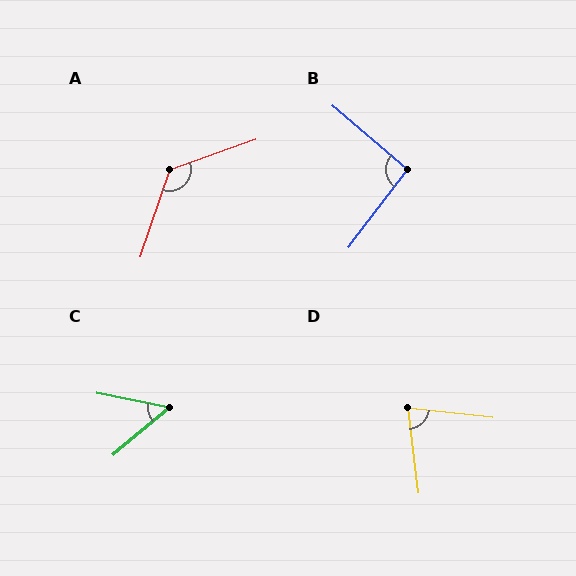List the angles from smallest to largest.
C (52°), D (77°), B (93°), A (128°).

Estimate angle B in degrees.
Approximately 93 degrees.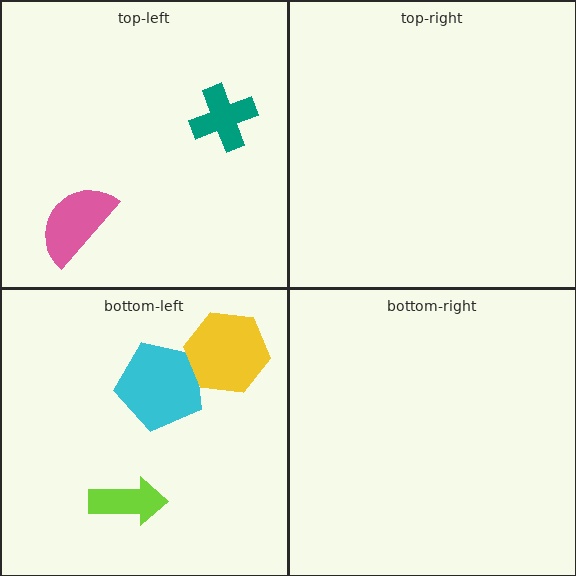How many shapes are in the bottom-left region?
3.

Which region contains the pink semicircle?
The top-left region.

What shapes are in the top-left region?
The pink semicircle, the teal cross.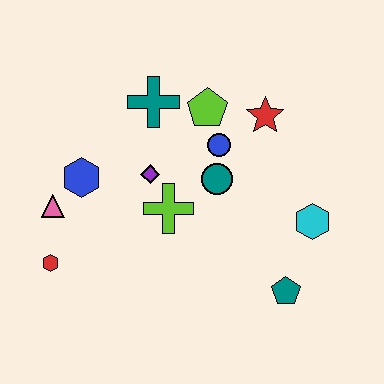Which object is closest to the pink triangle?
The blue hexagon is closest to the pink triangle.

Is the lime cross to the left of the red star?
Yes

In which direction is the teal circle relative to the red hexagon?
The teal circle is to the right of the red hexagon.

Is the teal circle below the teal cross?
Yes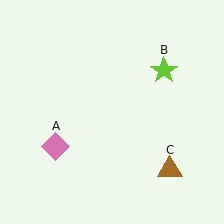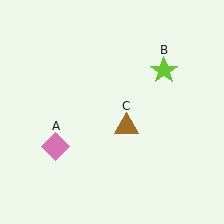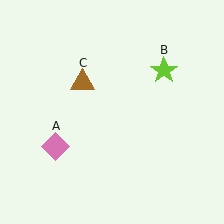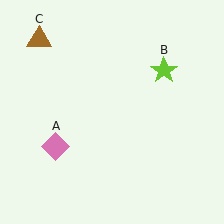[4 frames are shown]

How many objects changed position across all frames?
1 object changed position: brown triangle (object C).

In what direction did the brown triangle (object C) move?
The brown triangle (object C) moved up and to the left.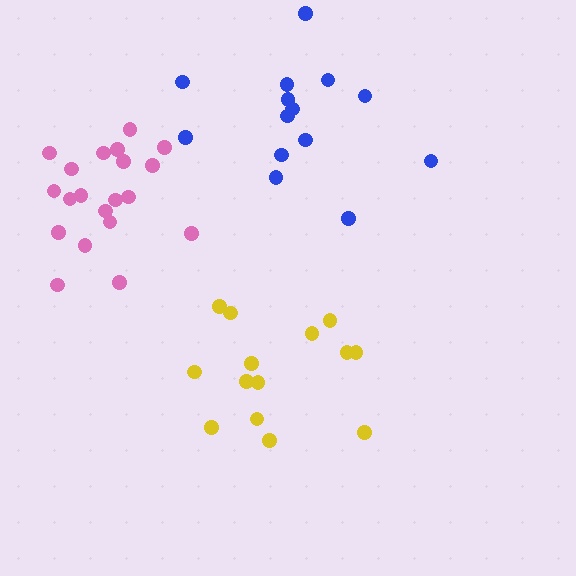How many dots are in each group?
Group 1: 20 dots, Group 2: 14 dots, Group 3: 14 dots (48 total).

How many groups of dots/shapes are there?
There are 3 groups.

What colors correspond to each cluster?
The clusters are colored: pink, yellow, blue.